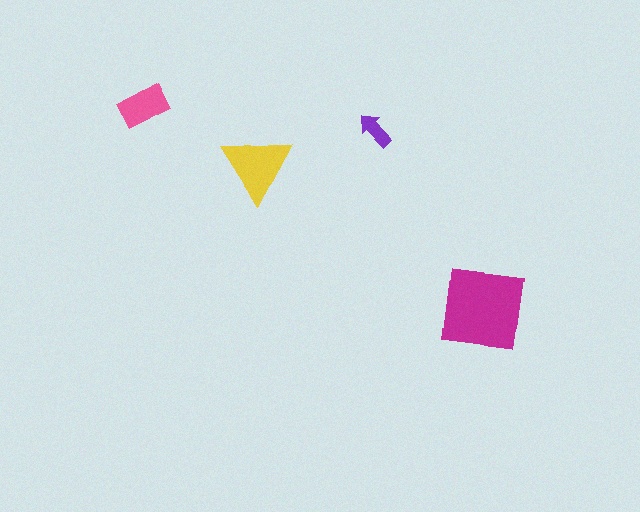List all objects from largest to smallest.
The magenta square, the yellow triangle, the pink rectangle, the purple arrow.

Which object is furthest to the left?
The pink rectangle is leftmost.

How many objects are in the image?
There are 4 objects in the image.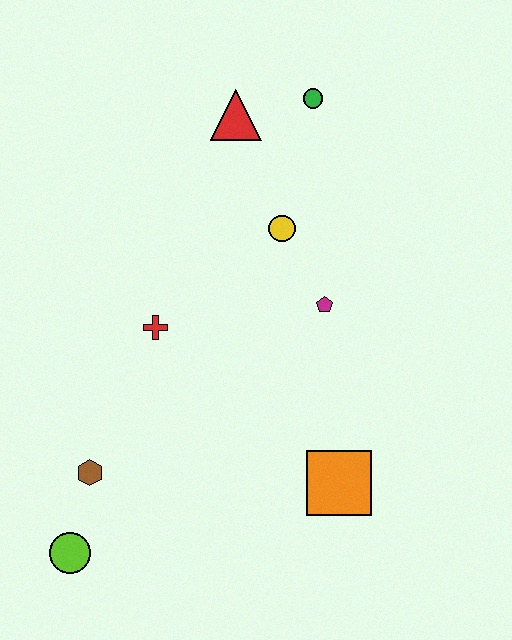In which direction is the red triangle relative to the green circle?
The red triangle is to the left of the green circle.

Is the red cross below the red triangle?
Yes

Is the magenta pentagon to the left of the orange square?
Yes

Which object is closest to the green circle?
The red triangle is closest to the green circle.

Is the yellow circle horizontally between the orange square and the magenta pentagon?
No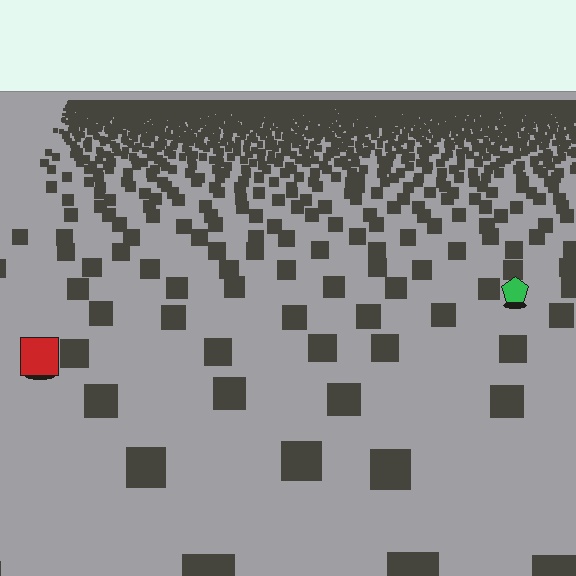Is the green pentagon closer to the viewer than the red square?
No. The red square is closer — you can tell from the texture gradient: the ground texture is coarser near it.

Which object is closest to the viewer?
The red square is closest. The texture marks near it are larger and more spread out.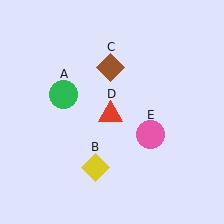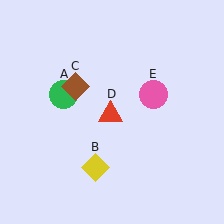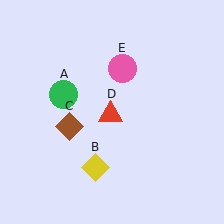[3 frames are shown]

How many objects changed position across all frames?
2 objects changed position: brown diamond (object C), pink circle (object E).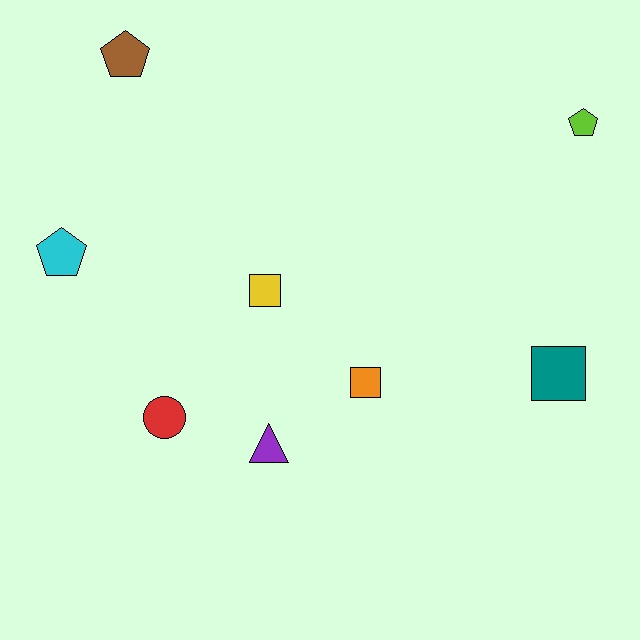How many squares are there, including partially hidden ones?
There are 3 squares.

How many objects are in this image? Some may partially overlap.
There are 8 objects.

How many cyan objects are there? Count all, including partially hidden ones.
There is 1 cyan object.